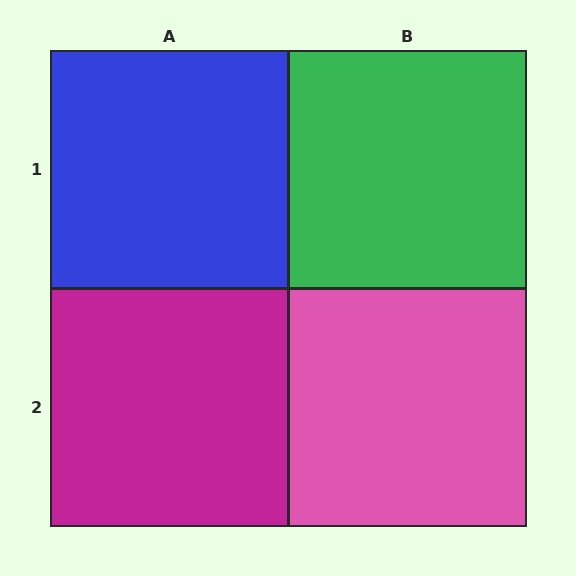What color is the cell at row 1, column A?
Blue.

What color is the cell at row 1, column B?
Green.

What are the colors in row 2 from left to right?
Magenta, pink.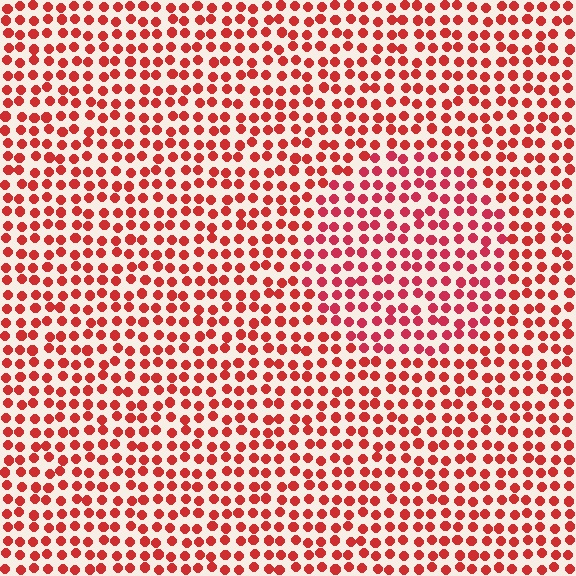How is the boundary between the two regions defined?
The boundary is defined purely by a slight shift in hue (about 13 degrees). Spacing, size, and orientation are identical on both sides.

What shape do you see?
I see a circle.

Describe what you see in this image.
The image is filled with small red elements in a uniform arrangement. A circle-shaped region is visible where the elements are tinted to a slightly different hue, forming a subtle color boundary.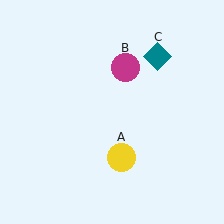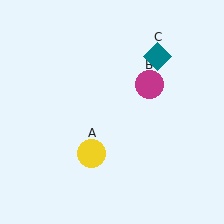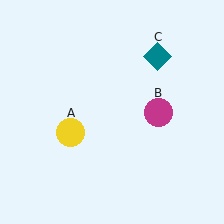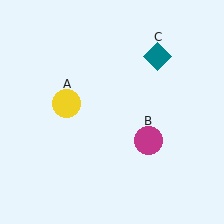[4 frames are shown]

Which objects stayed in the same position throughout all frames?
Teal diamond (object C) remained stationary.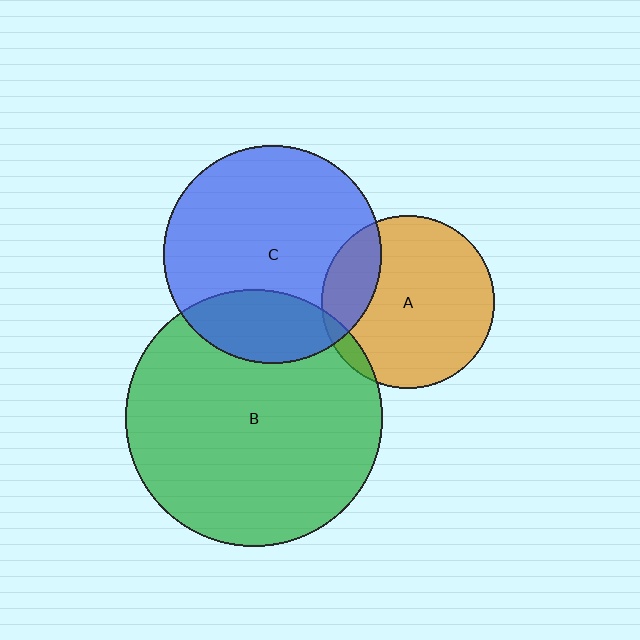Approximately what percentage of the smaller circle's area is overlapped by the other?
Approximately 5%.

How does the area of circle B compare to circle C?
Approximately 1.4 times.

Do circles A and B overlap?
Yes.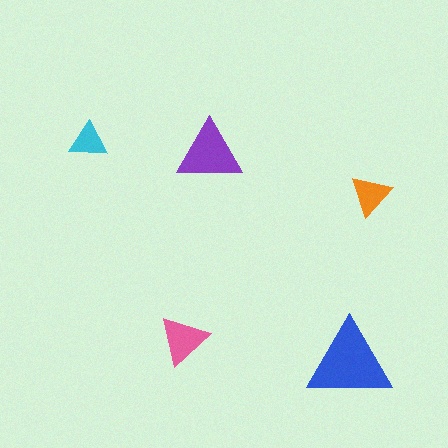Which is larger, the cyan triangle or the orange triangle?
The orange one.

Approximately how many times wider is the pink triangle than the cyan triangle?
About 1.5 times wider.